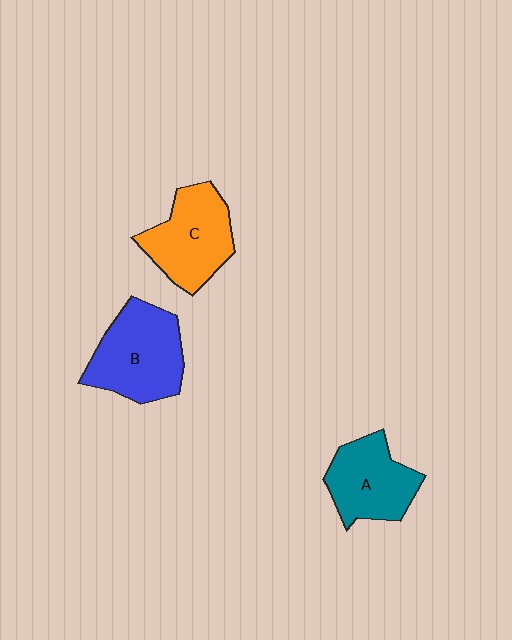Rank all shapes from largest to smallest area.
From largest to smallest: B (blue), C (orange), A (teal).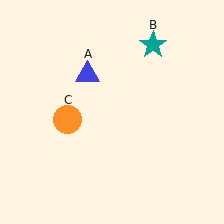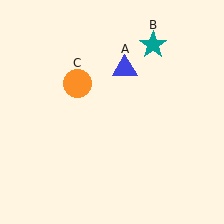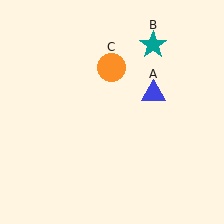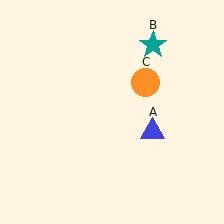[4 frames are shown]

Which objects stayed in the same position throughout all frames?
Teal star (object B) remained stationary.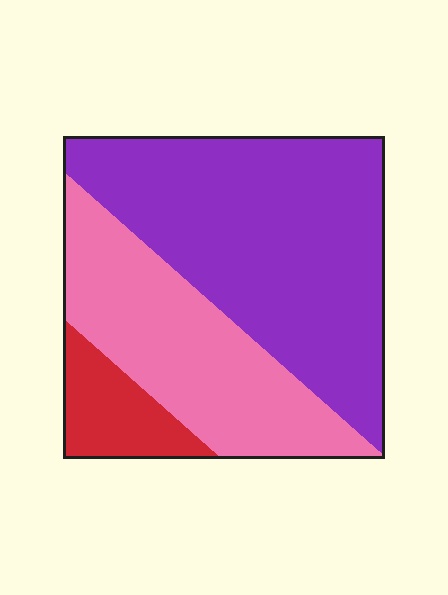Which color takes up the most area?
Purple, at roughly 55%.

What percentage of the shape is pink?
Pink takes up between a third and a half of the shape.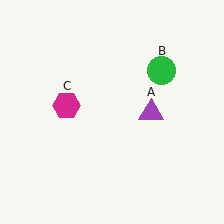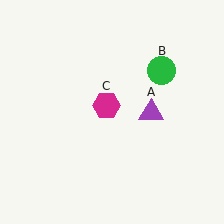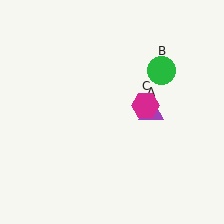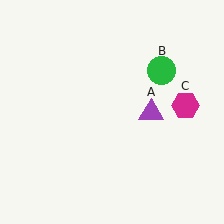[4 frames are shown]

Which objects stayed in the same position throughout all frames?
Purple triangle (object A) and green circle (object B) remained stationary.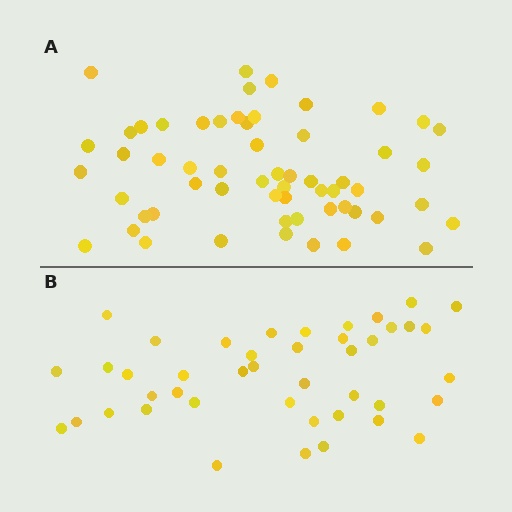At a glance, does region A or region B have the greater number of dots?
Region A (the top region) has more dots.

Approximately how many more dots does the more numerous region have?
Region A has approximately 15 more dots than region B.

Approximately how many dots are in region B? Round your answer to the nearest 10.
About 40 dots. (The exact count is 43, which rounds to 40.)